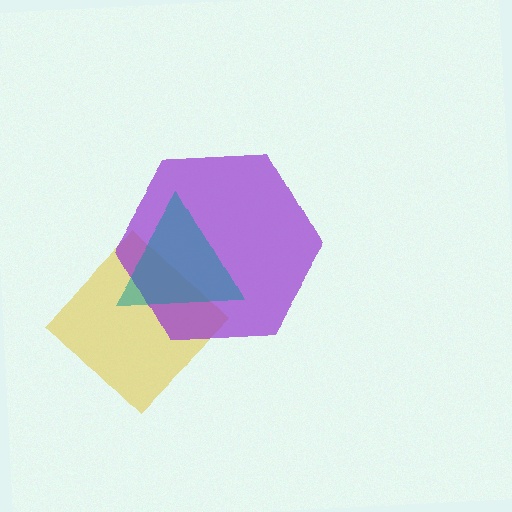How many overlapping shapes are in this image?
There are 3 overlapping shapes in the image.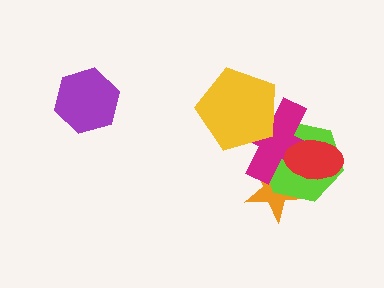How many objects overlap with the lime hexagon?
3 objects overlap with the lime hexagon.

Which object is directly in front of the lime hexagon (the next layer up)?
The magenta cross is directly in front of the lime hexagon.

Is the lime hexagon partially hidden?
Yes, it is partially covered by another shape.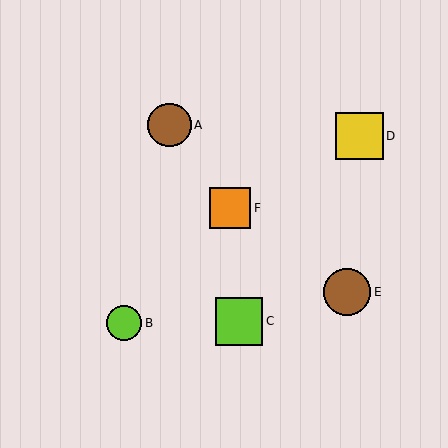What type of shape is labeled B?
Shape B is a lime circle.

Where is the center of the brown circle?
The center of the brown circle is at (169, 125).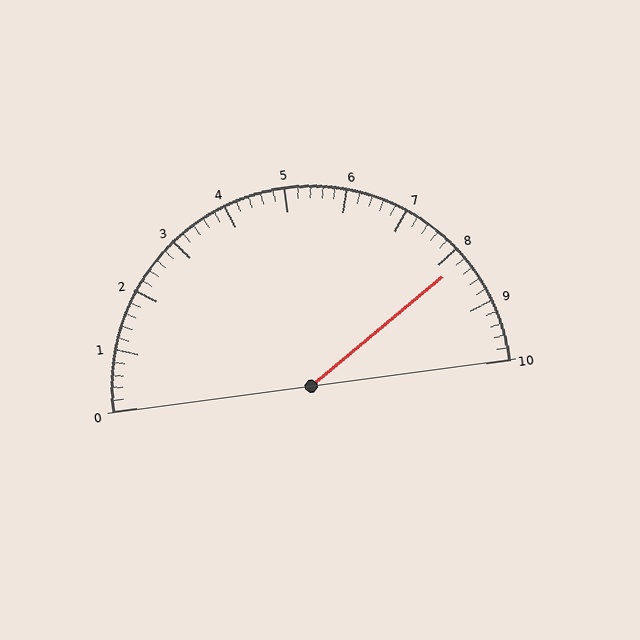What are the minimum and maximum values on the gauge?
The gauge ranges from 0 to 10.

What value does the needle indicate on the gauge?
The needle indicates approximately 8.2.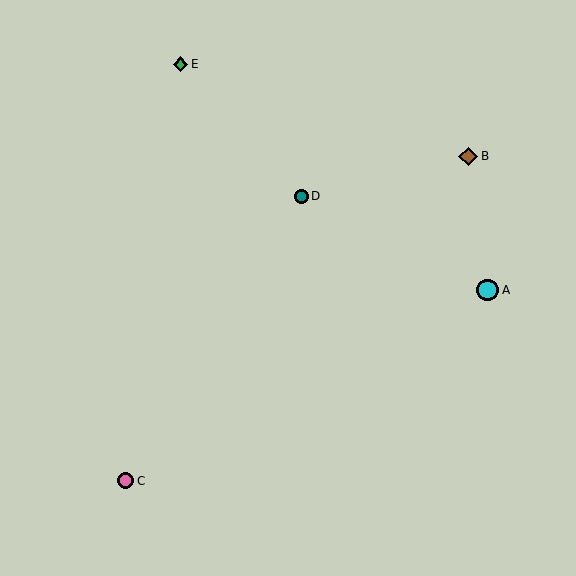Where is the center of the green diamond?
The center of the green diamond is at (180, 64).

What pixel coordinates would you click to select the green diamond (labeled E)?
Click at (180, 64) to select the green diamond E.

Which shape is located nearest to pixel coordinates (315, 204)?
The teal circle (labeled D) at (301, 196) is nearest to that location.